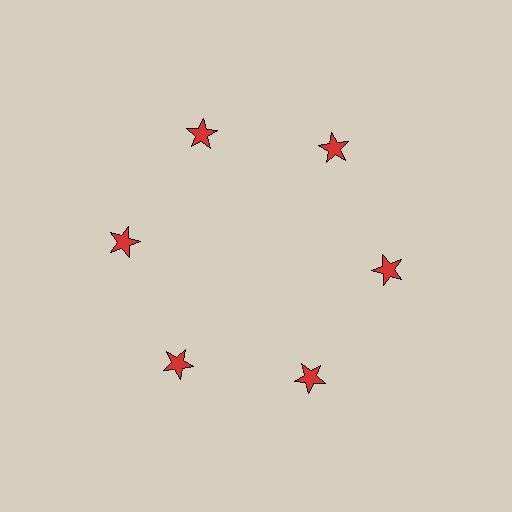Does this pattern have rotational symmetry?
Yes, this pattern has 6-fold rotational symmetry. It looks the same after rotating 60 degrees around the center.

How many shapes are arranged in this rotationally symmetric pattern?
There are 6 shapes, arranged in 6 groups of 1.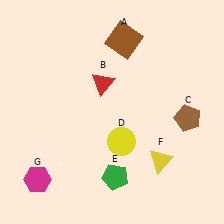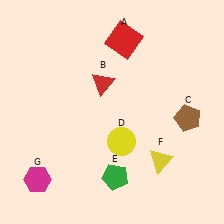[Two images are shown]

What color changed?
The square (A) changed from brown in Image 1 to red in Image 2.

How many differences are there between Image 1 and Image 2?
There is 1 difference between the two images.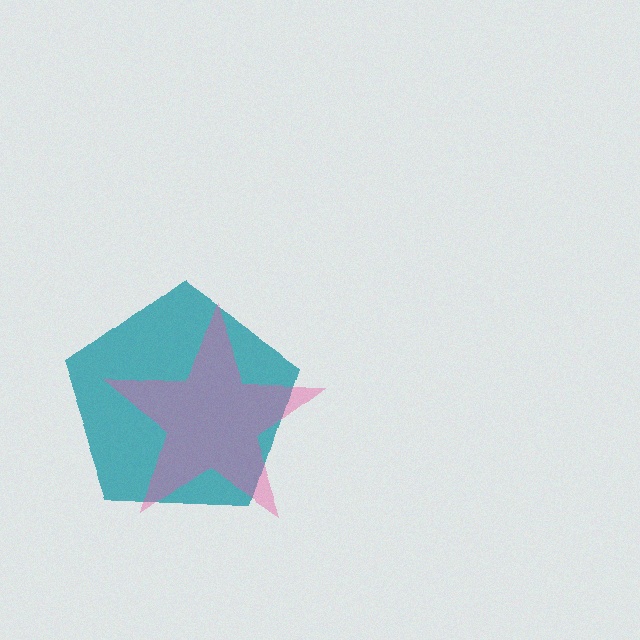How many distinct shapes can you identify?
There are 2 distinct shapes: a teal pentagon, a pink star.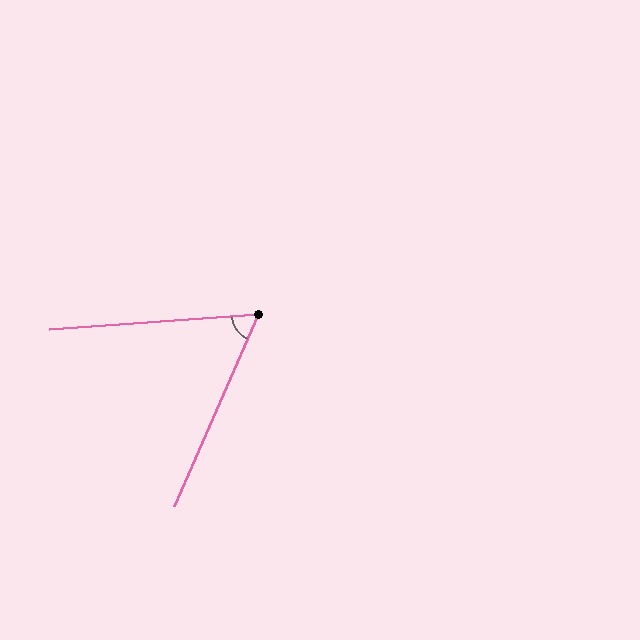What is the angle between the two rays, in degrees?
Approximately 62 degrees.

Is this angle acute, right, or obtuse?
It is acute.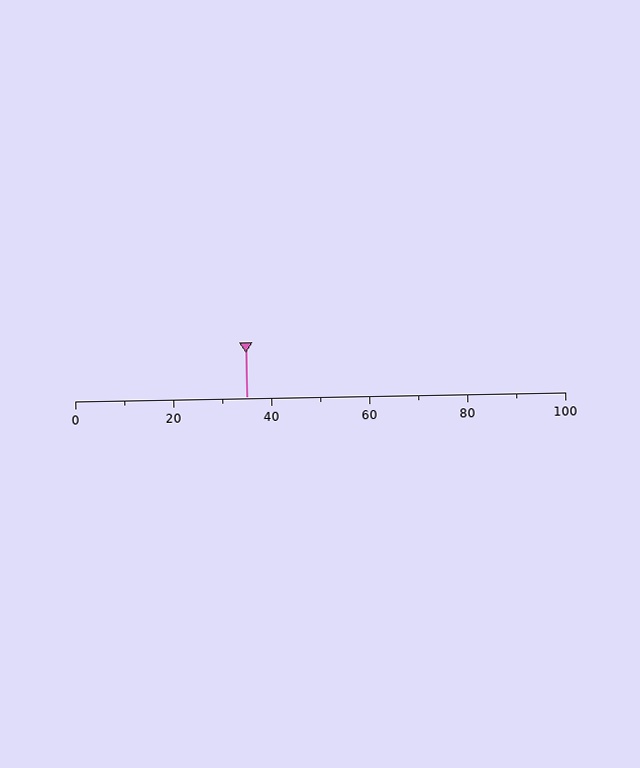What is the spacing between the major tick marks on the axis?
The major ticks are spaced 20 apart.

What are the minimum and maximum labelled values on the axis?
The axis runs from 0 to 100.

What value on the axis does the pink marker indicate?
The marker indicates approximately 35.